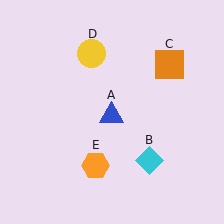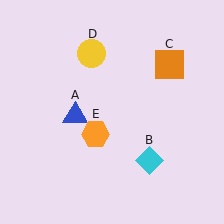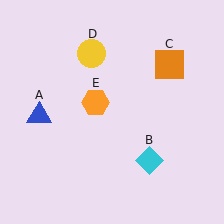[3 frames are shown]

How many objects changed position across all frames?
2 objects changed position: blue triangle (object A), orange hexagon (object E).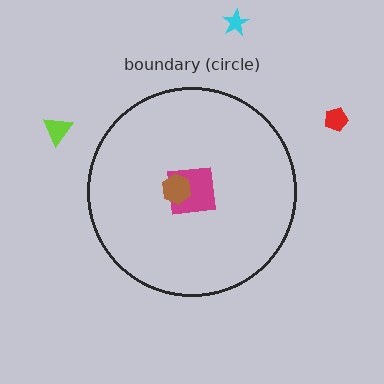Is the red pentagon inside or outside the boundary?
Outside.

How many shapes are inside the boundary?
2 inside, 3 outside.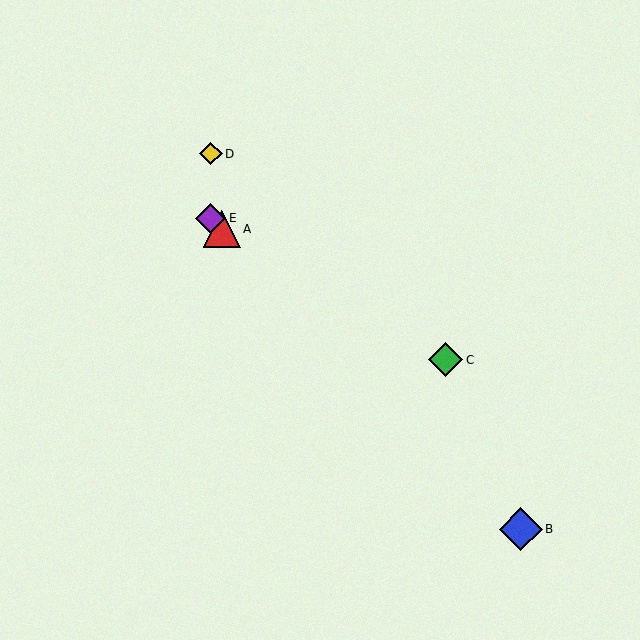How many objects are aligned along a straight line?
3 objects (A, B, E) are aligned along a straight line.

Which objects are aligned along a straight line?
Objects A, B, E are aligned along a straight line.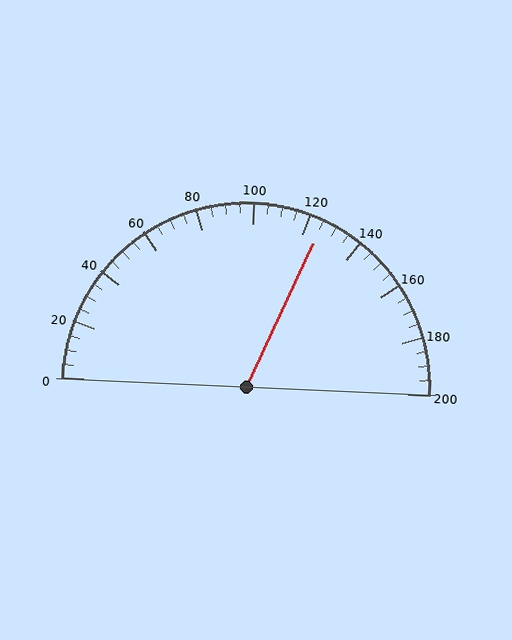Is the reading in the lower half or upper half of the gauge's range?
The reading is in the upper half of the range (0 to 200).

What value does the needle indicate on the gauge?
The needle indicates approximately 125.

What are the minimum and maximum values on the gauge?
The gauge ranges from 0 to 200.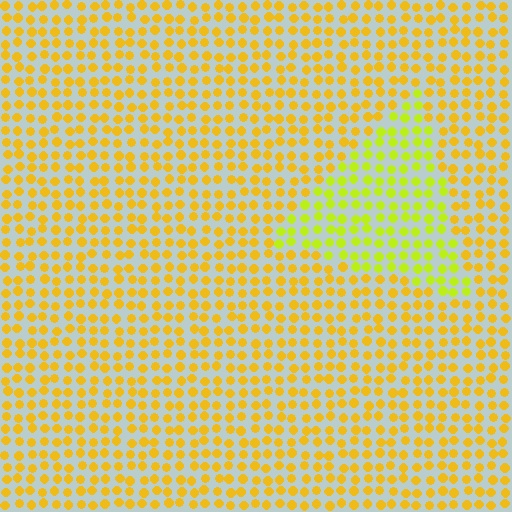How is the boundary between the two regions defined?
The boundary is defined purely by a slight shift in hue (about 29 degrees). Spacing, size, and orientation are identical on both sides.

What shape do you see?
I see a triangle.